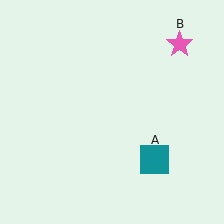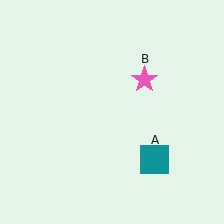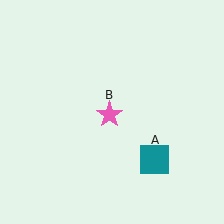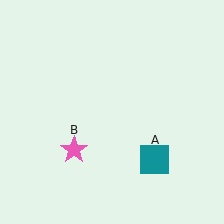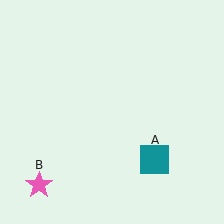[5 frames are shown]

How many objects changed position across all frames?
1 object changed position: pink star (object B).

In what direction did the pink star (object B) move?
The pink star (object B) moved down and to the left.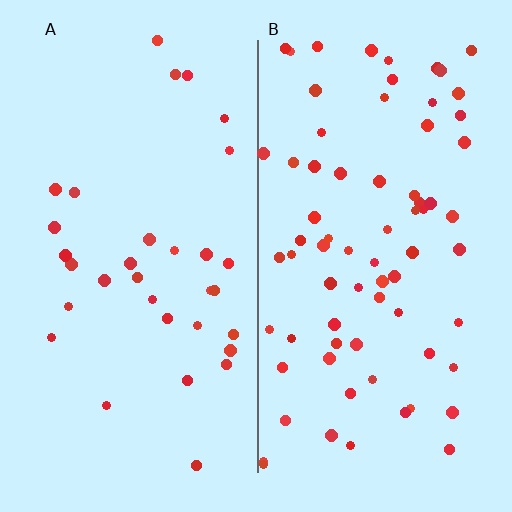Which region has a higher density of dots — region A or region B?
B (the right).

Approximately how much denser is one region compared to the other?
Approximately 2.2× — region B over region A.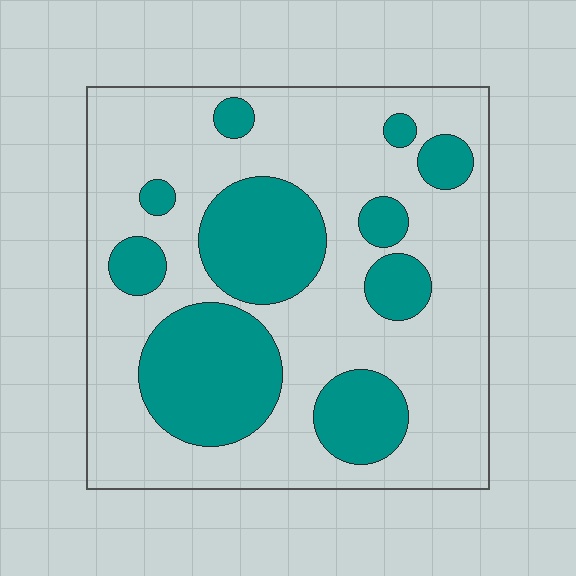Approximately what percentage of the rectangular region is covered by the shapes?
Approximately 30%.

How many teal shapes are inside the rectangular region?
10.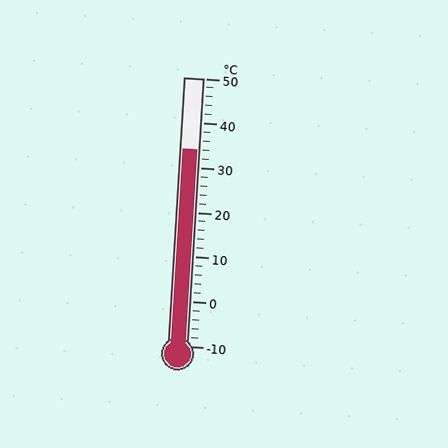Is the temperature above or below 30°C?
The temperature is above 30°C.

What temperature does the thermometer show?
The thermometer shows approximately 34°C.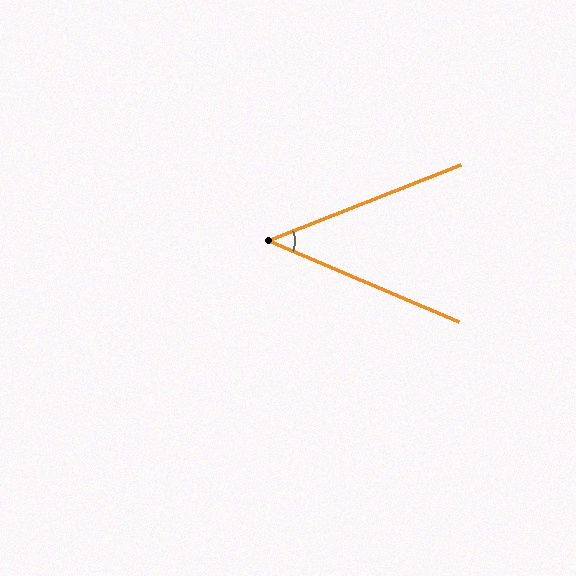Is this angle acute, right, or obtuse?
It is acute.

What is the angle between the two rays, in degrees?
Approximately 45 degrees.